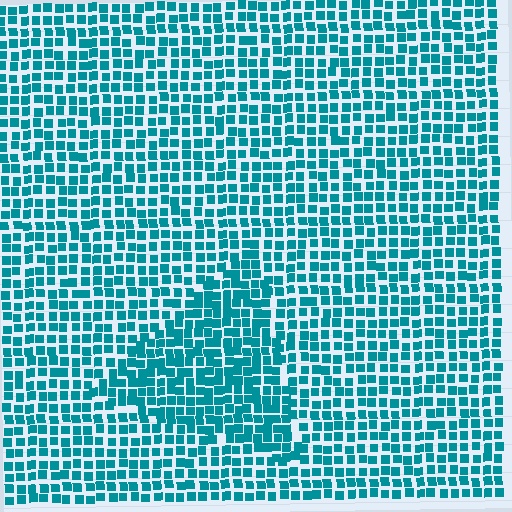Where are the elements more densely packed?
The elements are more densely packed inside the triangle boundary.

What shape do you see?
I see a triangle.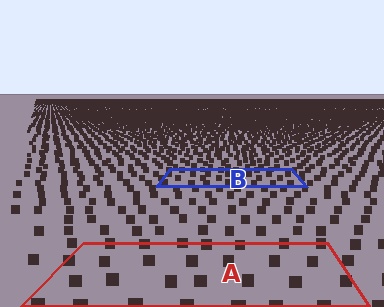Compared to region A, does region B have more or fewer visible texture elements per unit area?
Region B has more texture elements per unit area — they are packed more densely because it is farther away.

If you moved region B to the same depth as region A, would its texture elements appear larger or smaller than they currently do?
They would appear larger. At a closer depth, the same texture elements are projected at a bigger on-screen size.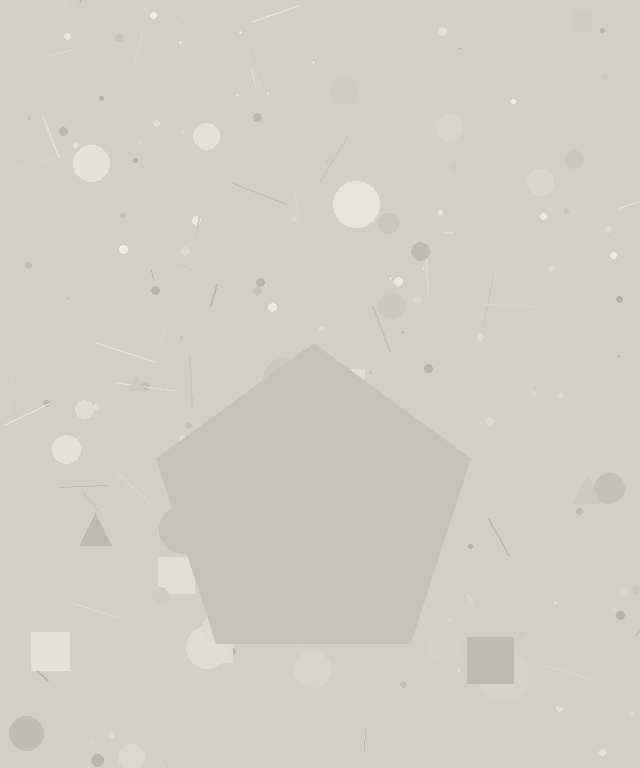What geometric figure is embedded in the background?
A pentagon is embedded in the background.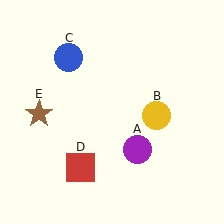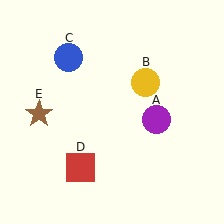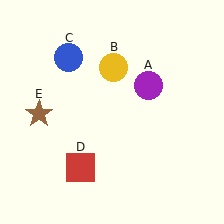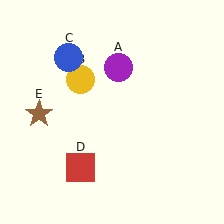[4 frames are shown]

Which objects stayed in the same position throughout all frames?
Blue circle (object C) and red square (object D) and brown star (object E) remained stationary.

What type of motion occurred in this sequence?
The purple circle (object A), yellow circle (object B) rotated counterclockwise around the center of the scene.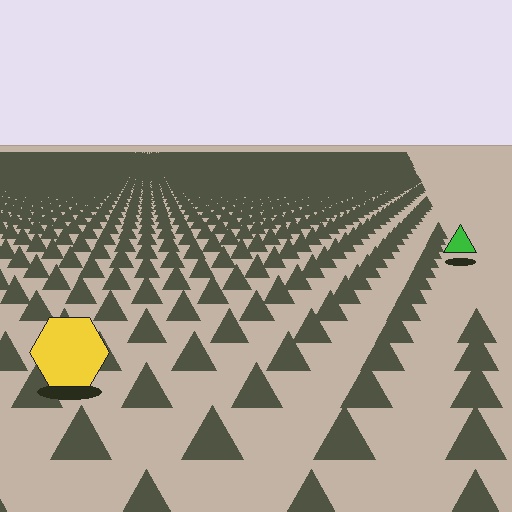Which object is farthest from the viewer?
The green triangle is farthest from the viewer. It appears smaller and the ground texture around it is denser.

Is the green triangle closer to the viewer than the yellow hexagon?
No. The yellow hexagon is closer — you can tell from the texture gradient: the ground texture is coarser near it.